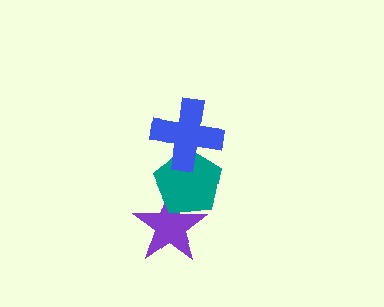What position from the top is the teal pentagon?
The teal pentagon is 2nd from the top.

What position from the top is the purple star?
The purple star is 3rd from the top.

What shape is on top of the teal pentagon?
The blue cross is on top of the teal pentagon.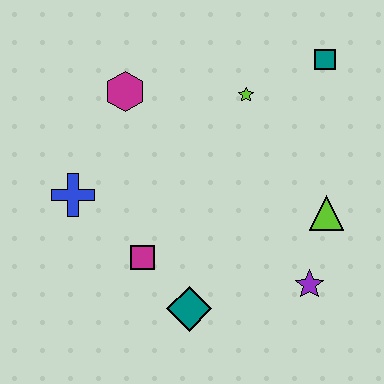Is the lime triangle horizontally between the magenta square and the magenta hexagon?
No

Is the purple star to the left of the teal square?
Yes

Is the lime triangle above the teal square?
No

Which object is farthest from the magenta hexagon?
The purple star is farthest from the magenta hexagon.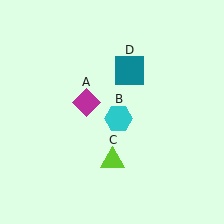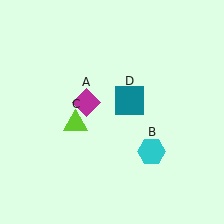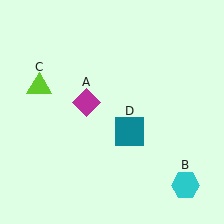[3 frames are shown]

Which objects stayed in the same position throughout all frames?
Magenta diamond (object A) remained stationary.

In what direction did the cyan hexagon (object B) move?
The cyan hexagon (object B) moved down and to the right.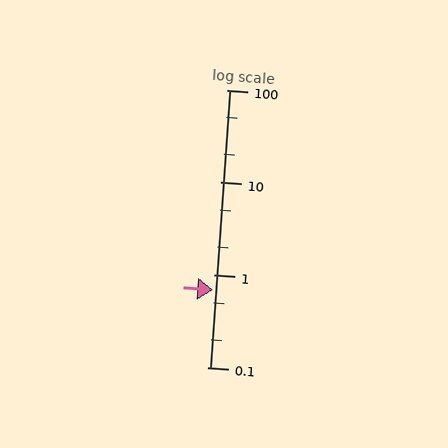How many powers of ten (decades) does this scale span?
The scale spans 3 decades, from 0.1 to 100.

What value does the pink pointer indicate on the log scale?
The pointer indicates approximately 0.69.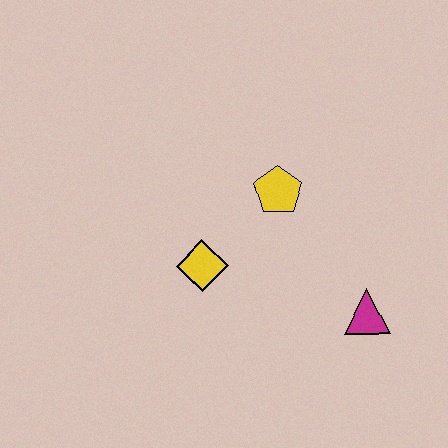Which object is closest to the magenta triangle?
The yellow pentagon is closest to the magenta triangle.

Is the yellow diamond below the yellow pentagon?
Yes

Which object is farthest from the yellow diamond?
The magenta triangle is farthest from the yellow diamond.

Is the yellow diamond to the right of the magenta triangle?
No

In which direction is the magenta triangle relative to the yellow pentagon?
The magenta triangle is below the yellow pentagon.